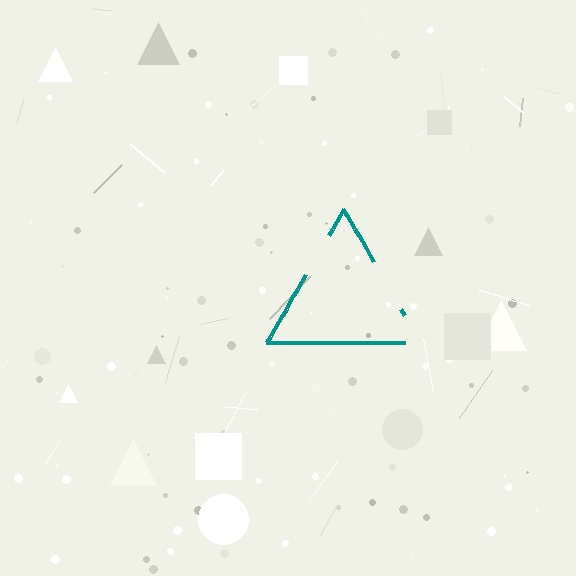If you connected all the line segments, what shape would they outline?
They would outline a triangle.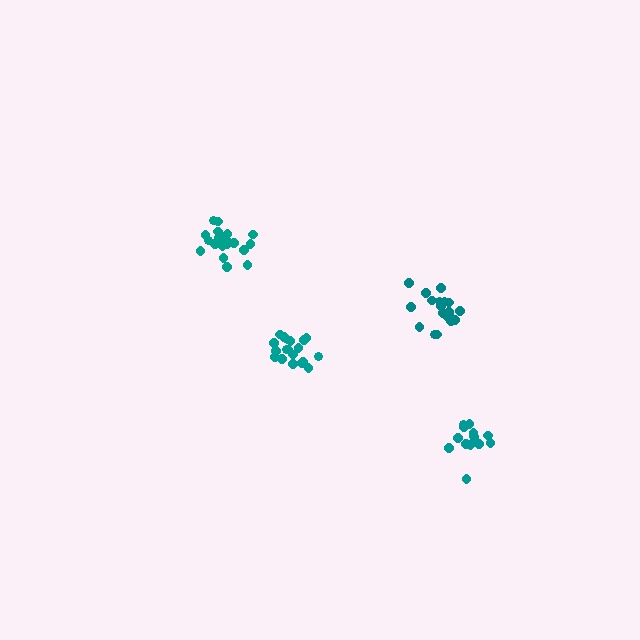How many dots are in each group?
Group 1: 19 dots, Group 2: 19 dots, Group 3: 14 dots, Group 4: 20 dots (72 total).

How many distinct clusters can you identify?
There are 4 distinct clusters.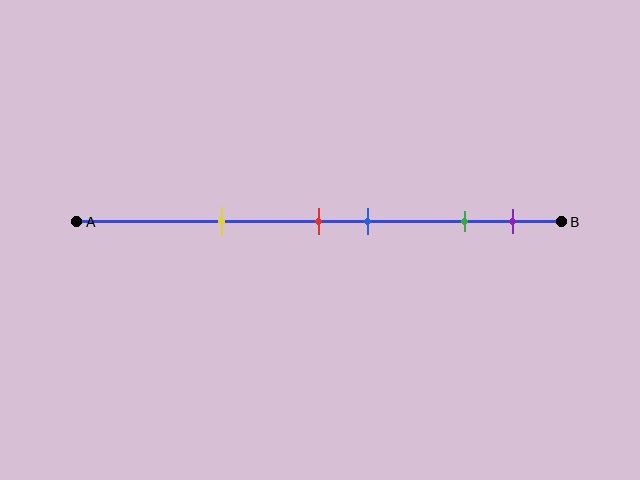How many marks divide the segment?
There are 5 marks dividing the segment.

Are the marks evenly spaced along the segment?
No, the marks are not evenly spaced.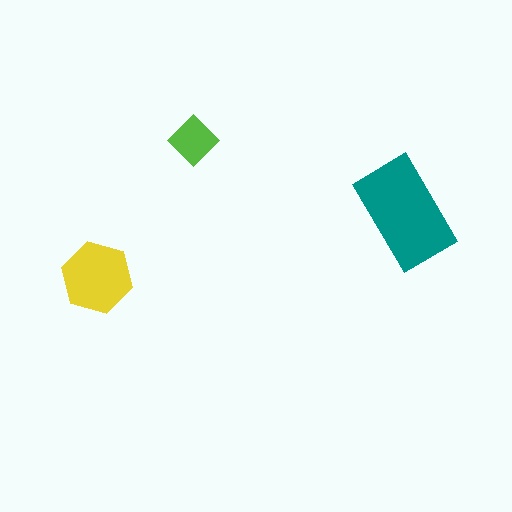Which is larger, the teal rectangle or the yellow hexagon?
The teal rectangle.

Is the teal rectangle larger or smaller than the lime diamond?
Larger.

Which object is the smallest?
The lime diamond.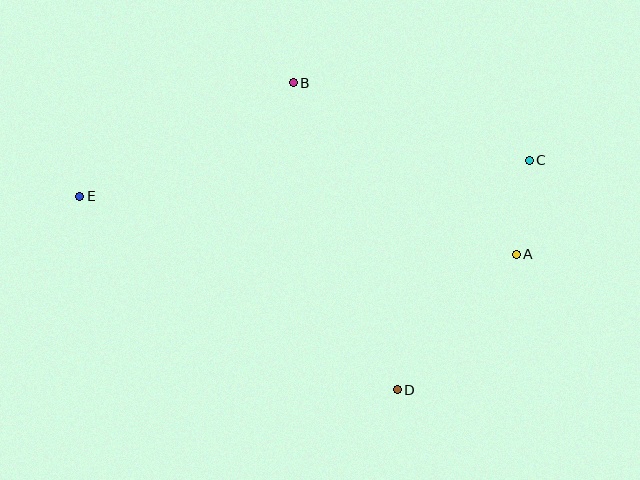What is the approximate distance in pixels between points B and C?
The distance between B and C is approximately 248 pixels.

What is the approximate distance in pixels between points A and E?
The distance between A and E is approximately 440 pixels.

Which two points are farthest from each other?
Points C and E are farthest from each other.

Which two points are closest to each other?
Points A and C are closest to each other.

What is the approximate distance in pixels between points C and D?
The distance between C and D is approximately 265 pixels.